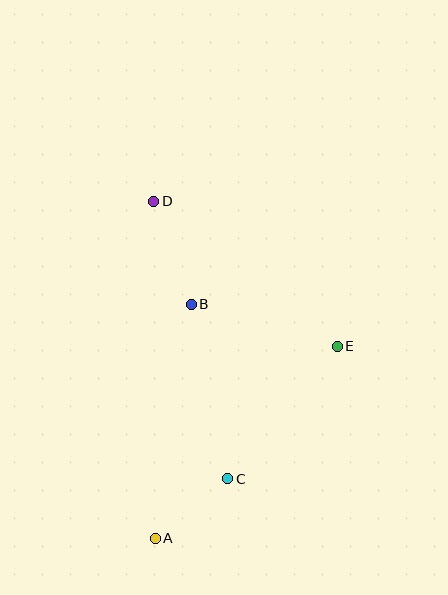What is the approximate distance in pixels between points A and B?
The distance between A and B is approximately 237 pixels.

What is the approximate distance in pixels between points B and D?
The distance between B and D is approximately 110 pixels.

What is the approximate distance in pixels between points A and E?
The distance between A and E is approximately 265 pixels.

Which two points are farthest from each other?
Points A and D are farthest from each other.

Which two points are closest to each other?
Points A and C are closest to each other.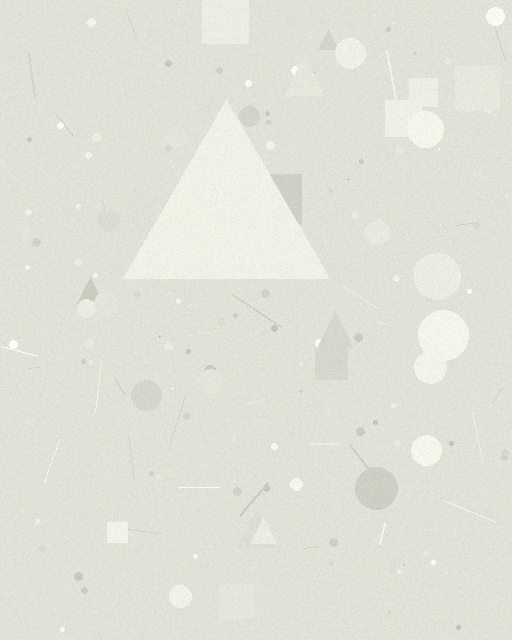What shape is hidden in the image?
A triangle is hidden in the image.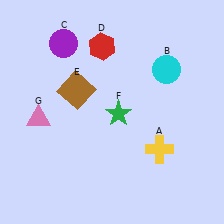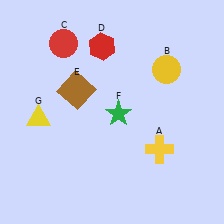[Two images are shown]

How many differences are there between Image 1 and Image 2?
There are 3 differences between the two images.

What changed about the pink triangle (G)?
In Image 1, G is pink. In Image 2, it changed to yellow.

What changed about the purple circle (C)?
In Image 1, C is purple. In Image 2, it changed to red.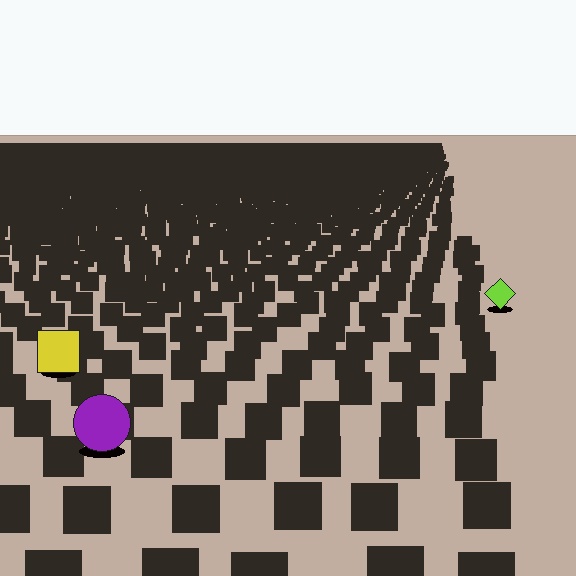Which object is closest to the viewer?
The purple circle is closest. The texture marks near it are larger and more spread out.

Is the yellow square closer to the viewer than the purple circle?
No. The purple circle is closer — you can tell from the texture gradient: the ground texture is coarser near it.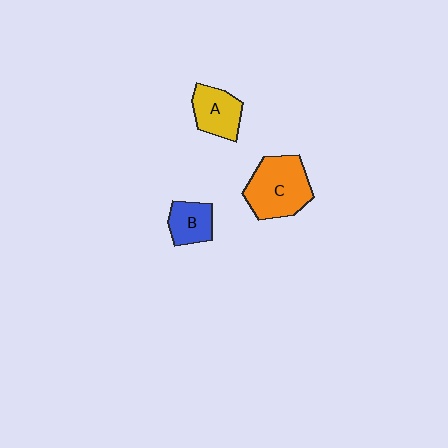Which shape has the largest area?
Shape C (orange).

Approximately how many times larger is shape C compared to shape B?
Approximately 1.9 times.